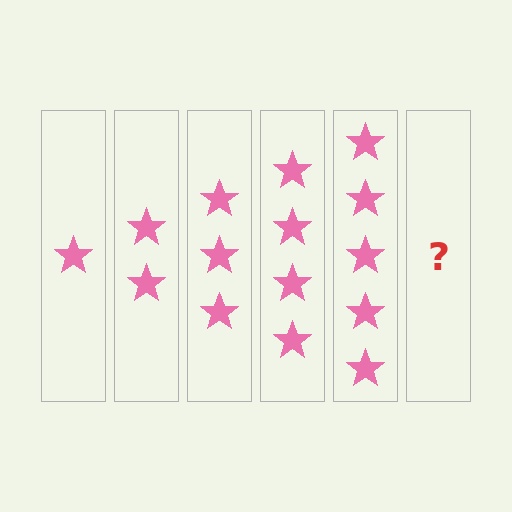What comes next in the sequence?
The next element should be 6 stars.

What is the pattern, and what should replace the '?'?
The pattern is that each step adds one more star. The '?' should be 6 stars.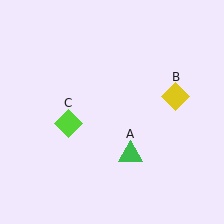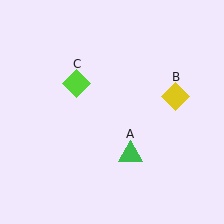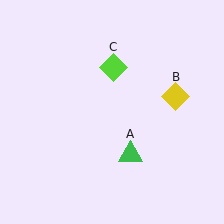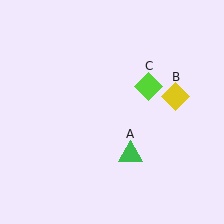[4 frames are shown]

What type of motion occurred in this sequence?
The lime diamond (object C) rotated clockwise around the center of the scene.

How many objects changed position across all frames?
1 object changed position: lime diamond (object C).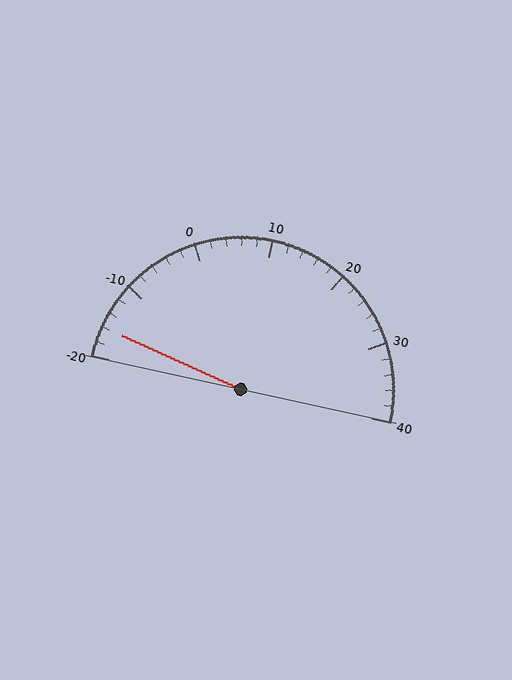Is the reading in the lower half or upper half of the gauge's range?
The reading is in the lower half of the range (-20 to 40).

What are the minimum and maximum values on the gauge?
The gauge ranges from -20 to 40.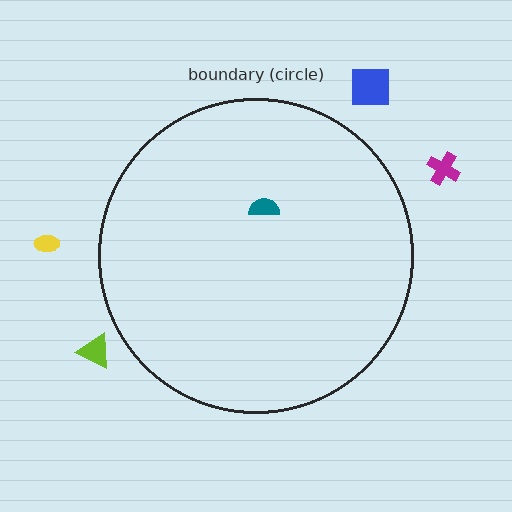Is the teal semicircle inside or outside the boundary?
Inside.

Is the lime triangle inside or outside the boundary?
Outside.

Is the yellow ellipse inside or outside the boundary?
Outside.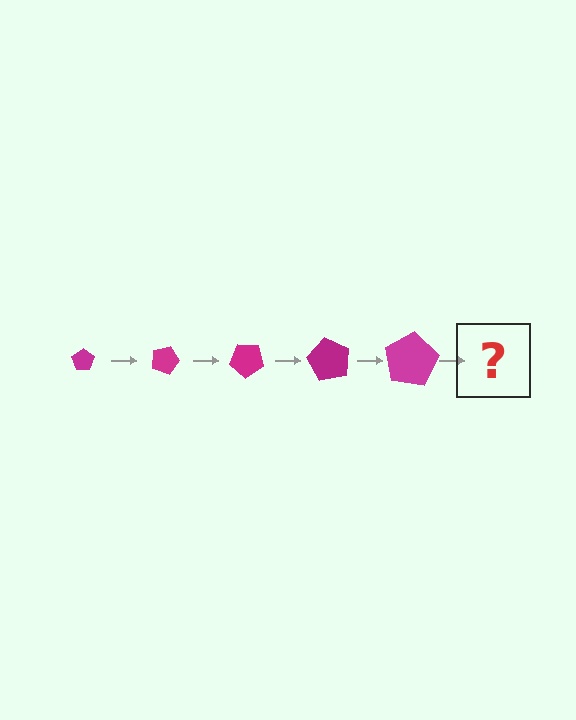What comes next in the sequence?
The next element should be a pentagon, larger than the previous one and rotated 100 degrees from the start.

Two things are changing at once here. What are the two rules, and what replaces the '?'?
The two rules are that the pentagon grows larger each step and it rotates 20 degrees each step. The '?' should be a pentagon, larger than the previous one and rotated 100 degrees from the start.